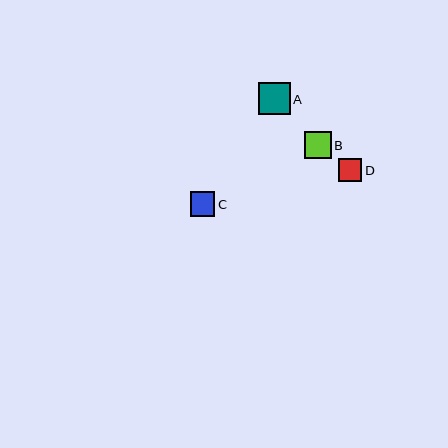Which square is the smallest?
Square D is the smallest with a size of approximately 23 pixels.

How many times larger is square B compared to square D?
Square B is approximately 1.2 times the size of square D.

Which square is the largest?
Square A is the largest with a size of approximately 32 pixels.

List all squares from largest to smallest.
From largest to smallest: A, B, C, D.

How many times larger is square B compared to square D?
Square B is approximately 1.2 times the size of square D.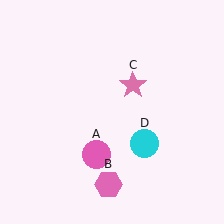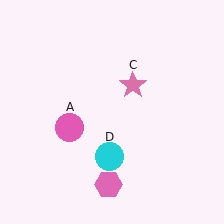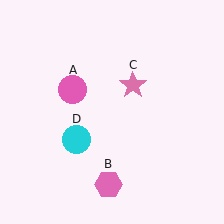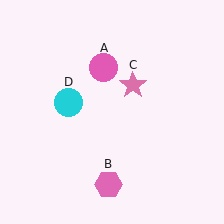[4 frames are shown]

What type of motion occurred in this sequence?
The pink circle (object A), cyan circle (object D) rotated clockwise around the center of the scene.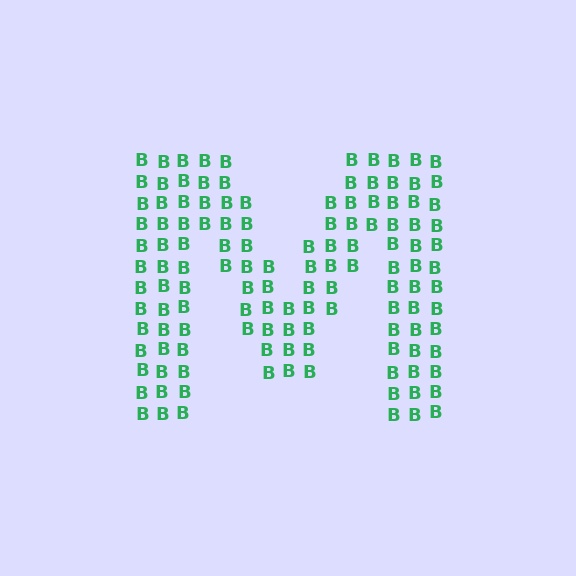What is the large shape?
The large shape is the letter M.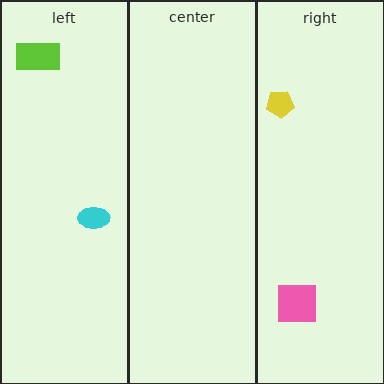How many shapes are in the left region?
2.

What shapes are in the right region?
The yellow pentagon, the pink square.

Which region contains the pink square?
The right region.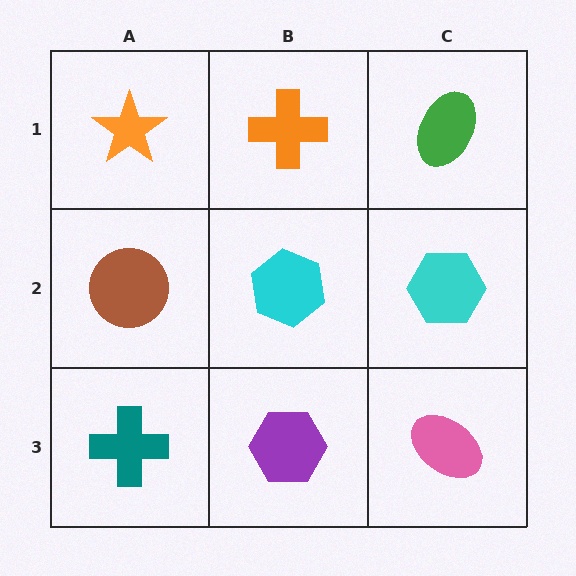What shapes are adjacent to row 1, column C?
A cyan hexagon (row 2, column C), an orange cross (row 1, column B).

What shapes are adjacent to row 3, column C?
A cyan hexagon (row 2, column C), a purple hexagon (row 3, column B).